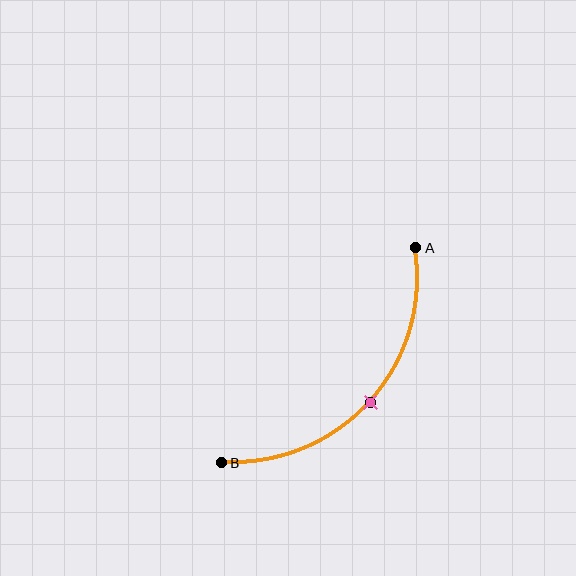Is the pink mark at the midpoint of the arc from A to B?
Yes. The pink mark lies on the arc at equal arc-length from both A and B — it is the arc midpoint.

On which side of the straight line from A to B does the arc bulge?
The arc bulges below and to the right of the straight line connecting A and B.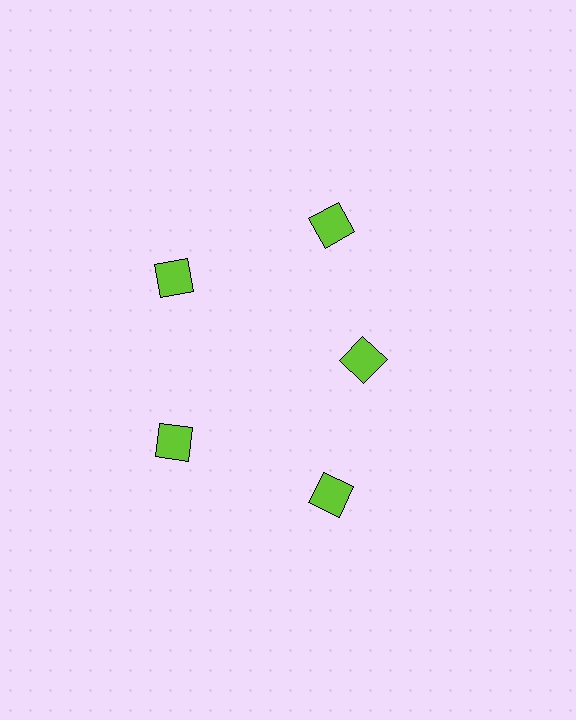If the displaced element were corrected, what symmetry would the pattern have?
It would have 5-fold rotational symmetry — the pattern would map onto itself every 72 degrees.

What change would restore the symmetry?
The symmetry would be restored by moving it outward, back onto the ring so that all 5 diamonds sit at equal angles and equal distance from the center.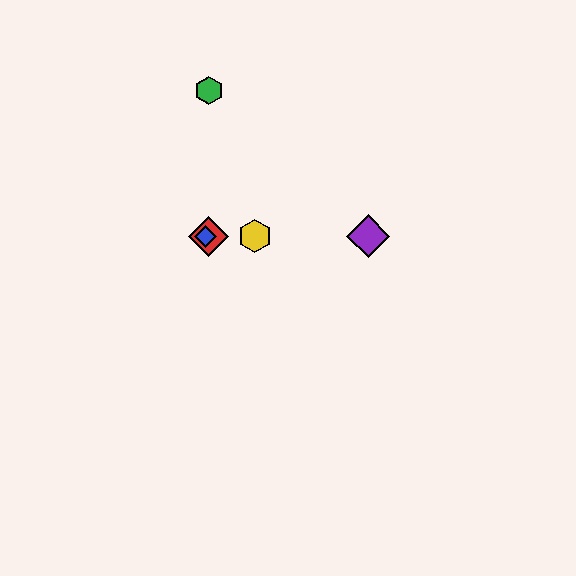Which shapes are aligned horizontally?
The red diamond, the blue diamond, the yellow hexagon, the purple diamond are aligned horizontally.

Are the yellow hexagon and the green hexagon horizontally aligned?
No, the yellow hexagon is at y≈236 and the green hexagon is at y≈91.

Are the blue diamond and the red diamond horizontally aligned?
Yes, both are at y≈236.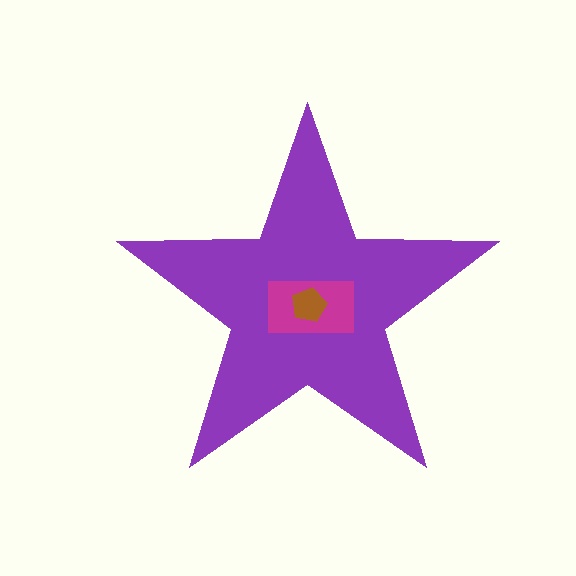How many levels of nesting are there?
3.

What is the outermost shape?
The purple star.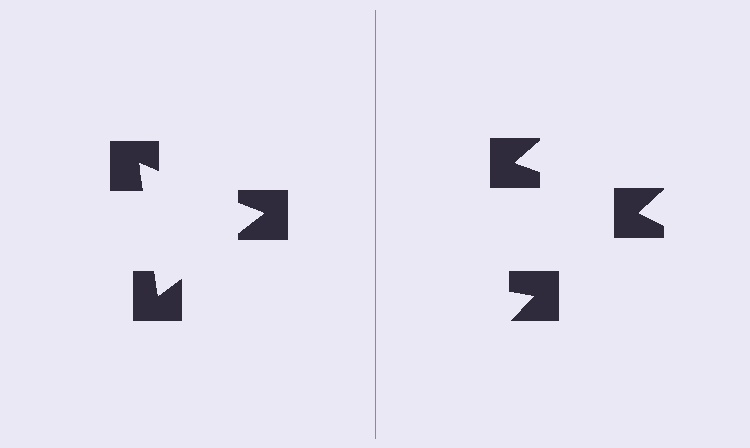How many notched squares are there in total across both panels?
6 — 3 on each side.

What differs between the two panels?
The notched squares are positioned identically on both sides; only the wedge orientations differ. On the left they align to a triangle; on the right they are misaligned.